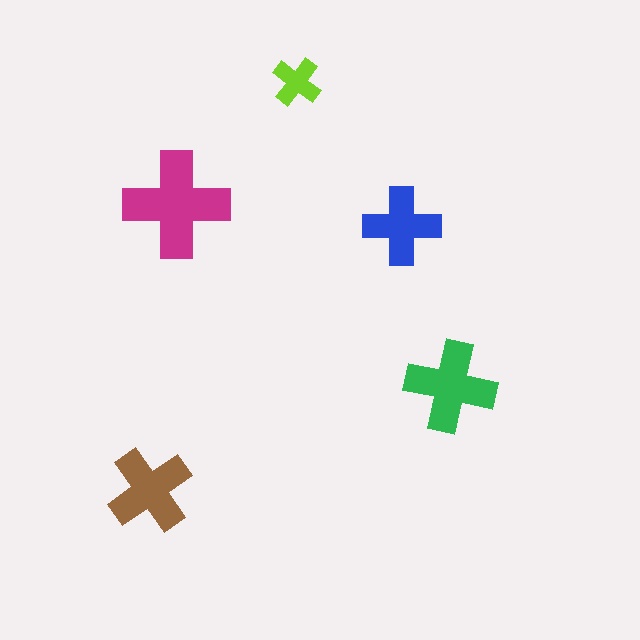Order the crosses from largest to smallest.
the magenta one, the green one, the brown one, the blue one, the lime one.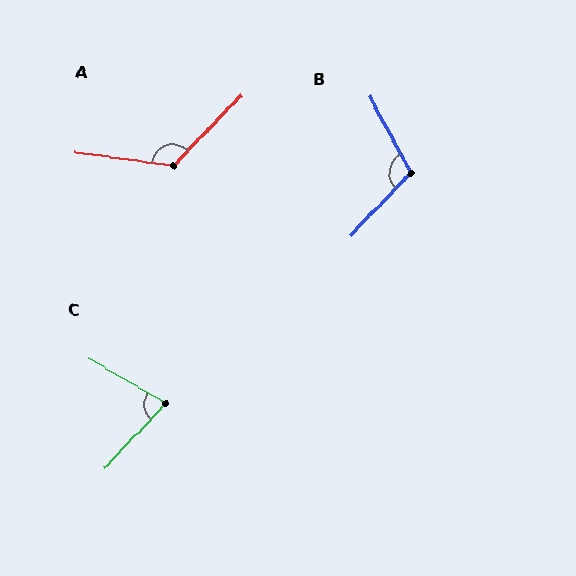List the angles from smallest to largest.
C (77°), B (108°), A (126°).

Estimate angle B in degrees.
Approximately 108 degrees.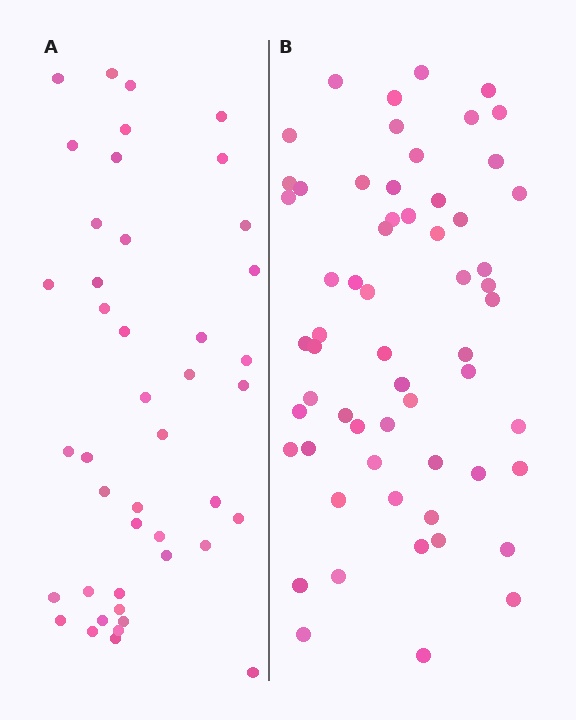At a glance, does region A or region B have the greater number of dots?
Region B (the right region) has more dots.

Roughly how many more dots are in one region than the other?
Region B has approximately 15 more dots than region A.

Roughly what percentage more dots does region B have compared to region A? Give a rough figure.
About 40% more.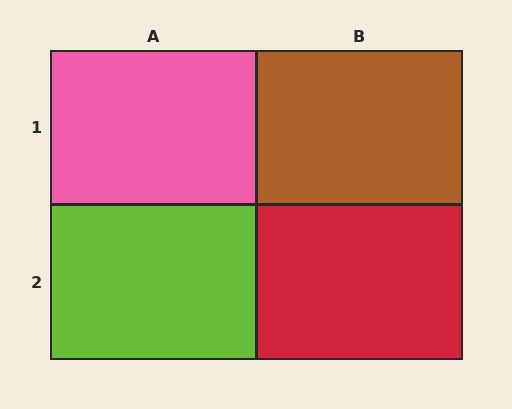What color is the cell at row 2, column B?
Red.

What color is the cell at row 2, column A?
Lime.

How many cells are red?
1 cell is red.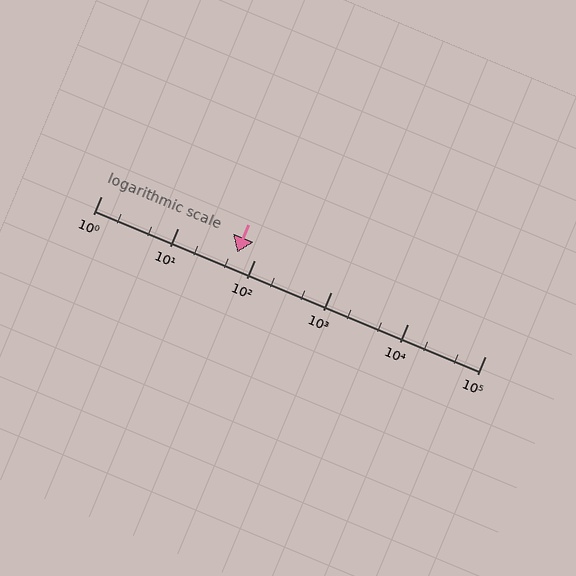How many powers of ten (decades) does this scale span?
The scale spans 5 decades, from 1 to 100000.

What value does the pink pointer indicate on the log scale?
The pointer indicates approximately 60.